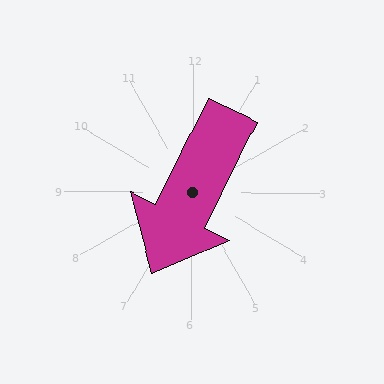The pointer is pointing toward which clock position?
Roughly 7 o'clock.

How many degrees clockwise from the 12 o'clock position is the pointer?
Approximately 206 degrees.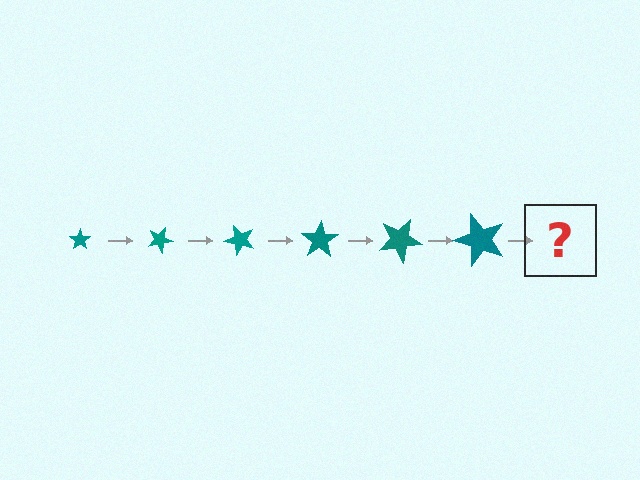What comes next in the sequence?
The next element should be a star, larger than the previous one and rotated 150 degrees from the start.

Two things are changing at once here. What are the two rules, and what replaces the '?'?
The two rules are that the star grows larger each step and it rotates 25 degrees each step. The '?' should be a star, larger than the previous one and rotated 150 degrees from the start.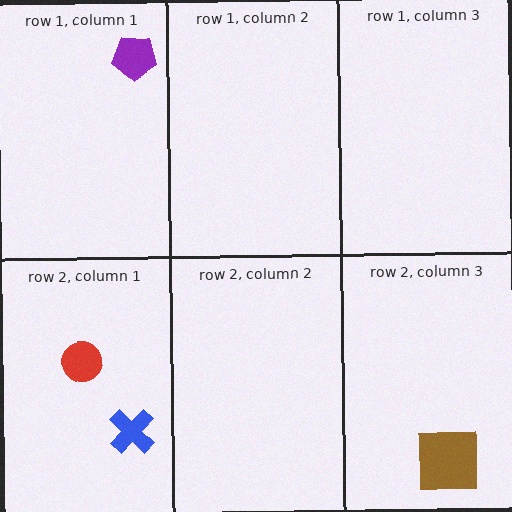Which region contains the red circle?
The row 2, column 1 region.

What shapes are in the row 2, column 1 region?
The red circle, the blue cross.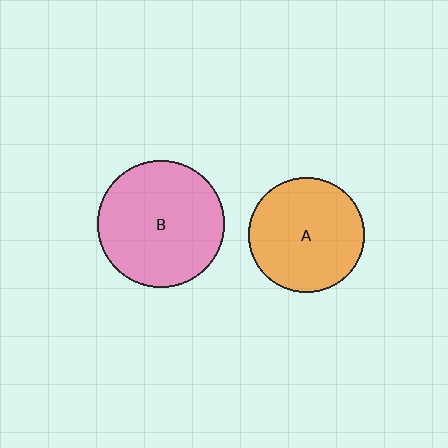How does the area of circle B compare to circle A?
Approximately 1.2 times.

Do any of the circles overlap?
No, none of the circles overlap.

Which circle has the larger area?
Circle B (pink).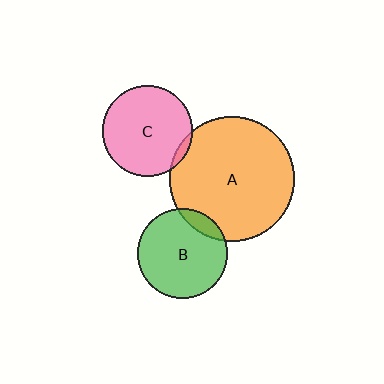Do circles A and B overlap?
Yes.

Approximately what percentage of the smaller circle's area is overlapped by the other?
Approximately 10%.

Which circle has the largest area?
Circle A (orange).